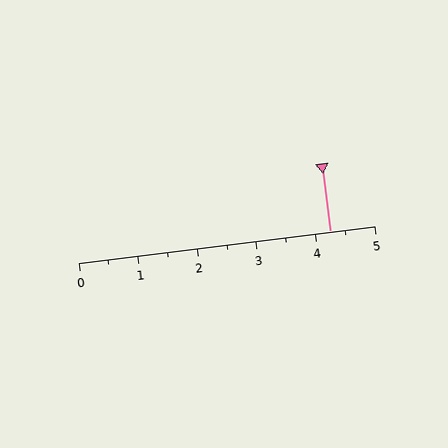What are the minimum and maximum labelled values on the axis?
The axis runs from 0 to 5.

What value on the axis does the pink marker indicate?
The marker indicates approximately 4.2.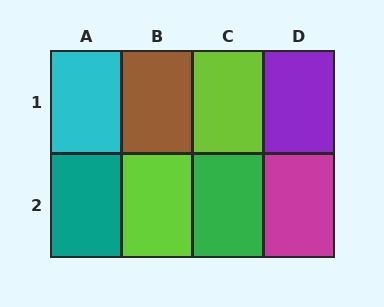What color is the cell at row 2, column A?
Teal.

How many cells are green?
1 cell is green.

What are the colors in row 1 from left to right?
Cyan, brown, lime, purple.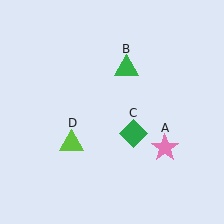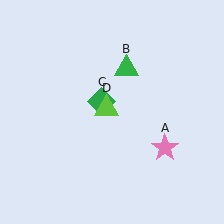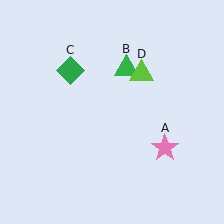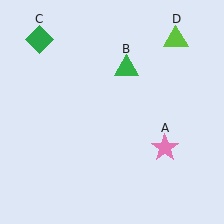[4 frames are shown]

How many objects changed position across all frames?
2 objects changed position: green diamond (object C), lime triangle (object D).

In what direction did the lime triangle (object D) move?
The lime triangle (object D) moved up and to the right.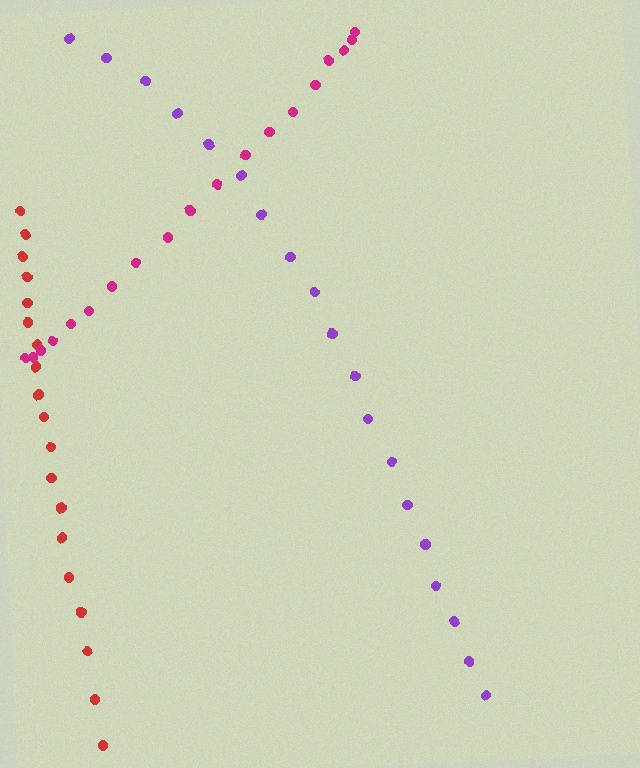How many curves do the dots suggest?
There are 3 distinct paths.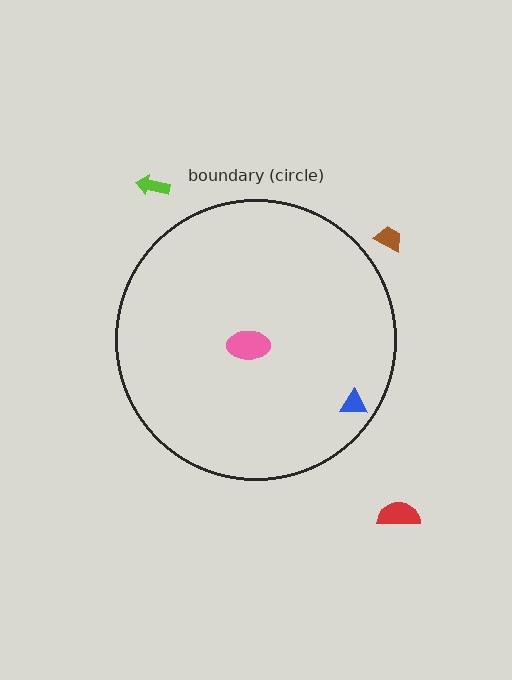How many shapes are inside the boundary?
2 inside, 3 outside.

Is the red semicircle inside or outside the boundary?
Outside.